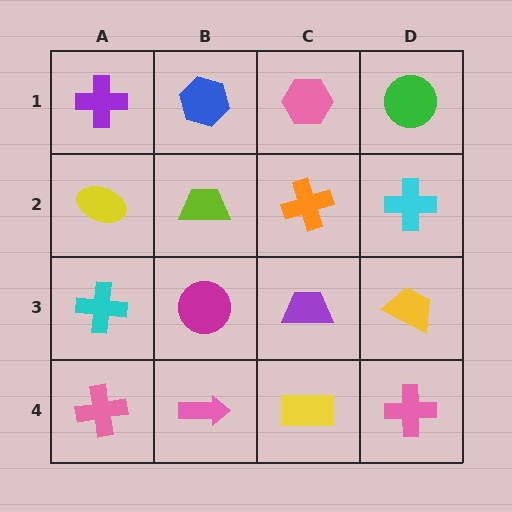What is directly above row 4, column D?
A yellow trapezoid.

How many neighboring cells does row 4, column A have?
2.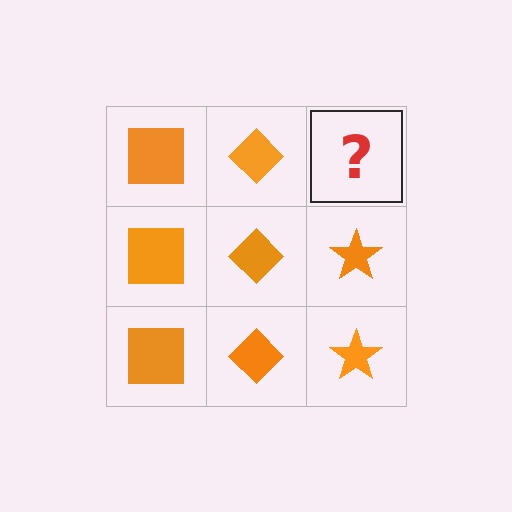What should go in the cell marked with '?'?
The missing cell should contain an orange star.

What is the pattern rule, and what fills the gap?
The rule is that each column has a consistent shape. The gap should be filled with an orange star.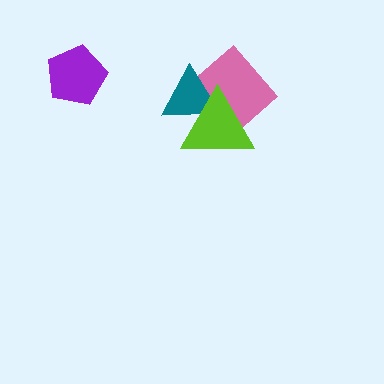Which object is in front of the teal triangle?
The lime triangle is in front of the teal triangle.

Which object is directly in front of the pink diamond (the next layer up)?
The teal triangle is directly in front of the pink diamond.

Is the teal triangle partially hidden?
Yes, it is partially covered by another shape.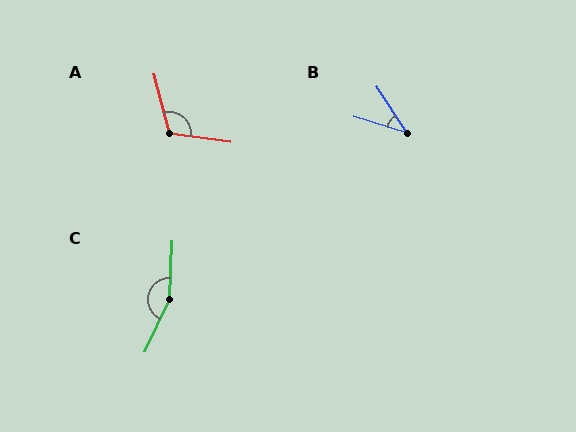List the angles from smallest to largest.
B (41°), A (113°), C (158°).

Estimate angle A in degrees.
Approximately 113 degrees.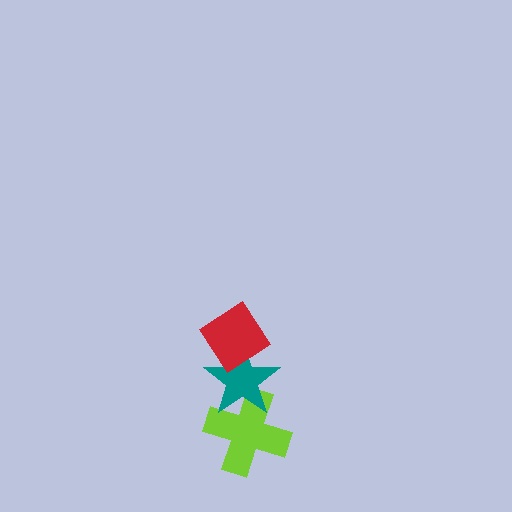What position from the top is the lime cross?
The lime cross is 3rd from the top.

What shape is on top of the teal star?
The red diamond is on top of the teal star.